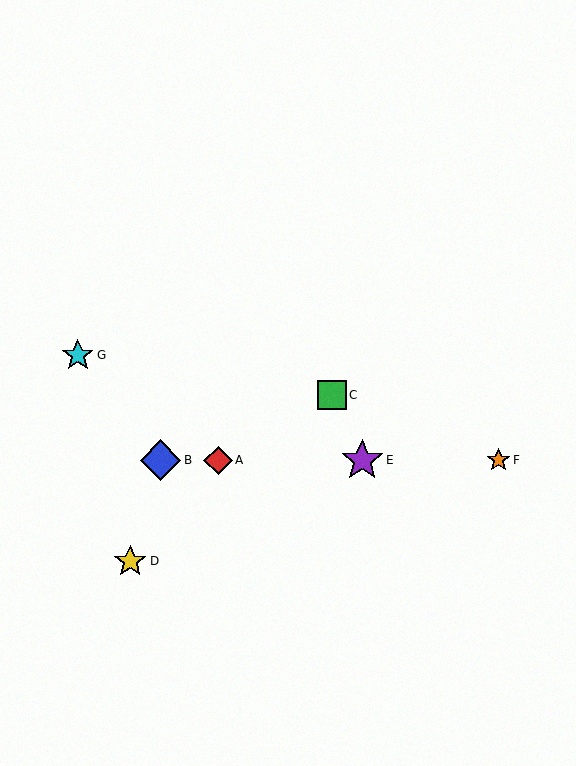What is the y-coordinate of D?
Object D is at y≈561.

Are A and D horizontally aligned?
No, A is at y≈460 and D is at y≈561.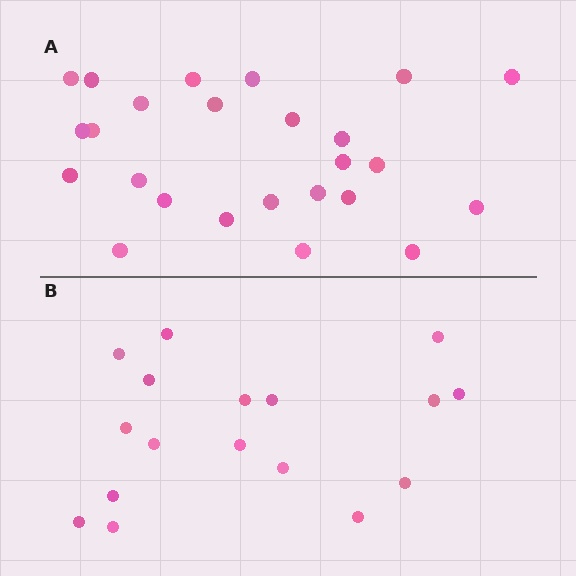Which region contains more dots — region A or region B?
Region A (the top region) has more dots.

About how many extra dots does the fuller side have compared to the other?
Region A has roughly 8 or so more dots than region B.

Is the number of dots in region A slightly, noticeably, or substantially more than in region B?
Region A has substantially more. The ratio is roughly 1.5 to 1.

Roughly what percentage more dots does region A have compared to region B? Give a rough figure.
About 45% more.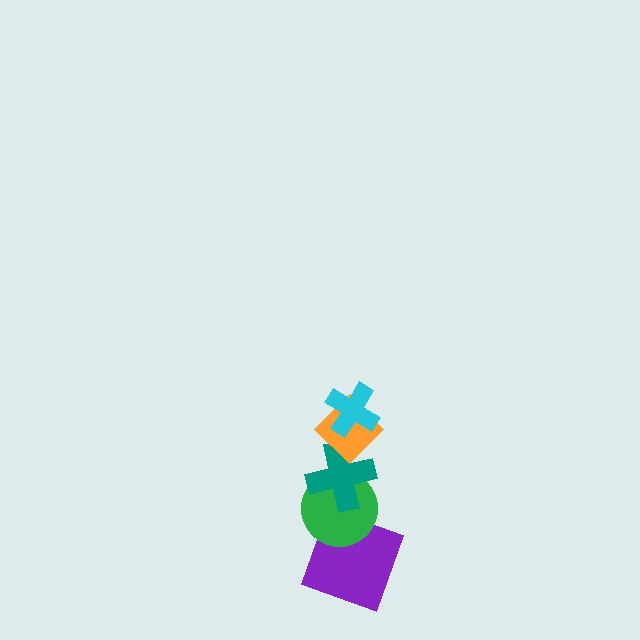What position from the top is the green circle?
The green circle is 4th from the top.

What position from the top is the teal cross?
The teal cross is 3rd from the top.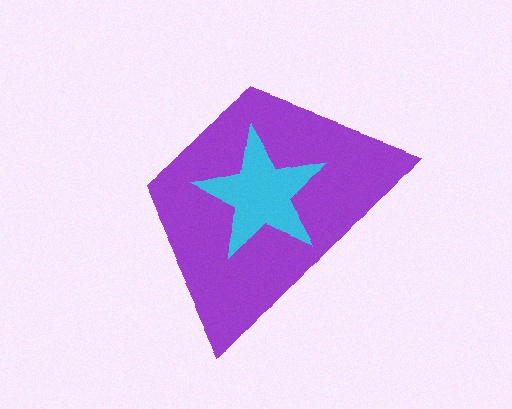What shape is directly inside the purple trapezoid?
The cyan star.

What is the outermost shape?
The purple trapezoid.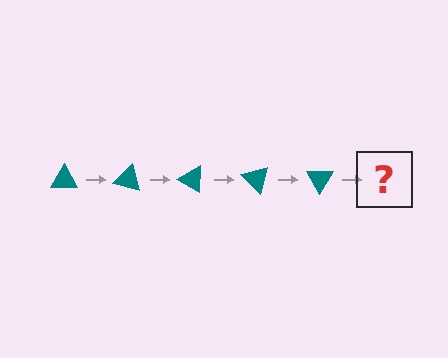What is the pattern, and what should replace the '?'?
The pattern is that the triangle rotates 15 degrees each step. The '?' should be a teal triangle rotated 75 degrees.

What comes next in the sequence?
The next element should be a teal triangle rotated 75 degrees.